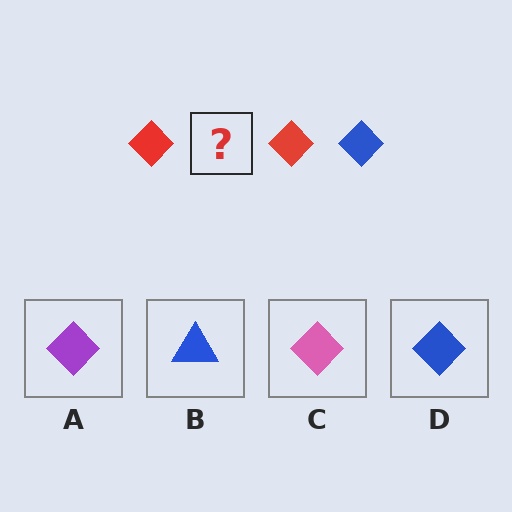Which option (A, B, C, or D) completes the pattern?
D.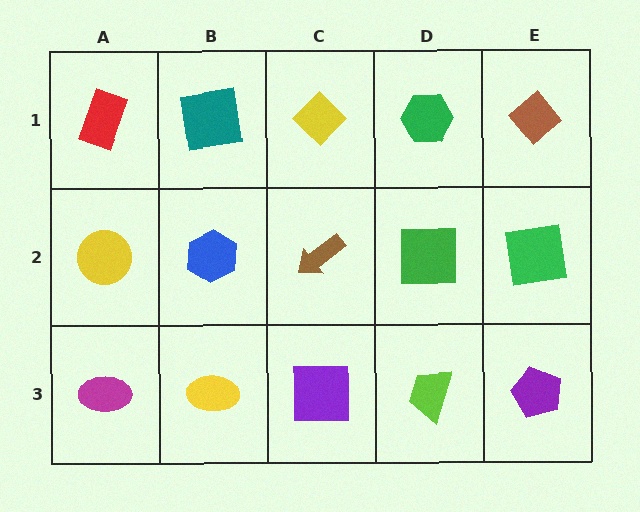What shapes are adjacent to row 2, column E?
A brown diamond (row 1, column E), a purple pentagon (row 3, column E), a green square (row 2, column D).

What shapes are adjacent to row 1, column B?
A blue hexagon (row 2, column B), a red rectangle (row 1, column A), a yellow diamond (row 1, column C).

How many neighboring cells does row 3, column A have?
2.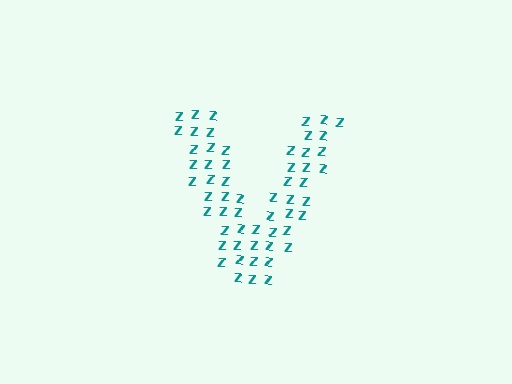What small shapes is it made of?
It is made of small letter Z's.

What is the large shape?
The large shape is the letter V.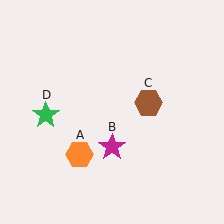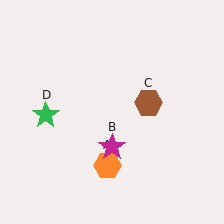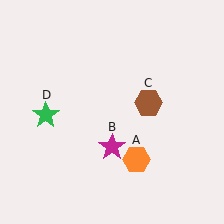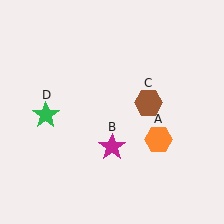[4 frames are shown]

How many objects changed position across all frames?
1 object changed position: orange hexagon (object A).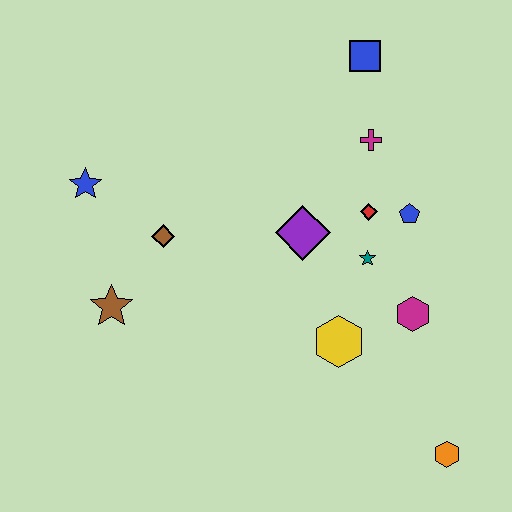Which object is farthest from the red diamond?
The blue star is farthest from the red diamond.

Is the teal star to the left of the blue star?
No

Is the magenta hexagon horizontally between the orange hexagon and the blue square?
Yes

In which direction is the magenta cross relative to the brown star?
The magenta cross is to the right of the brown star.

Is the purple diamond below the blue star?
Yes